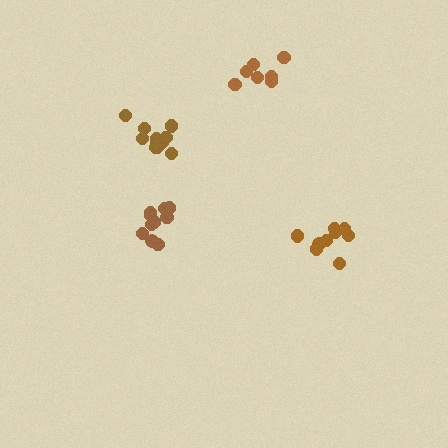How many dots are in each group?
Group 1: 7 dots, Group 2: 9 dots, Group 3: 11 dots, Group 4: 10 dots (37 total).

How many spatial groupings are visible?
There are 4 spatial groupings.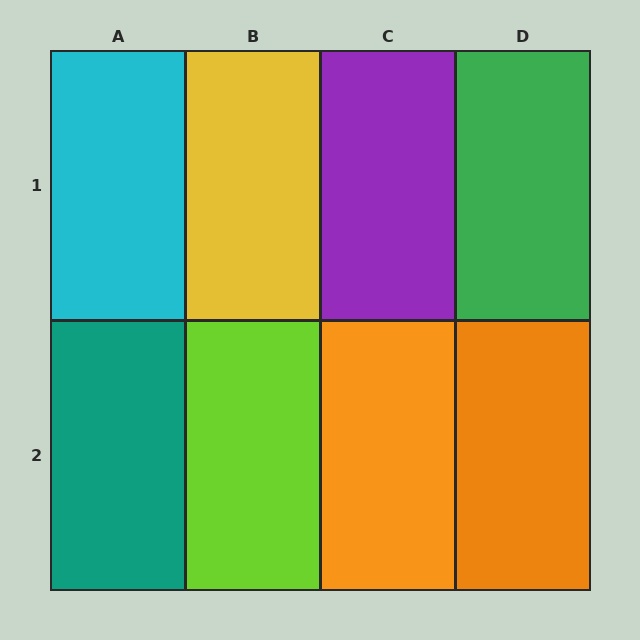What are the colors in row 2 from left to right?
Teal, lime, orange, orange.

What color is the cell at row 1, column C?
Purple.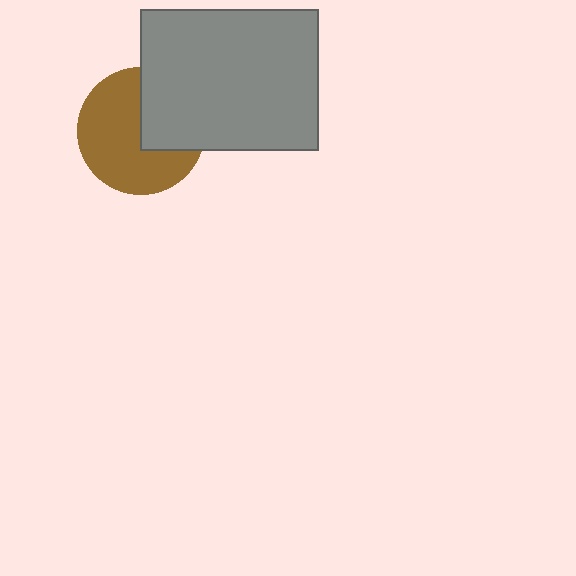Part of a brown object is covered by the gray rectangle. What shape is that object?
It is a circle.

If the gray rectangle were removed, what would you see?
You would see the complete brown circle.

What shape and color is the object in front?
The object in front is a gray rectangle.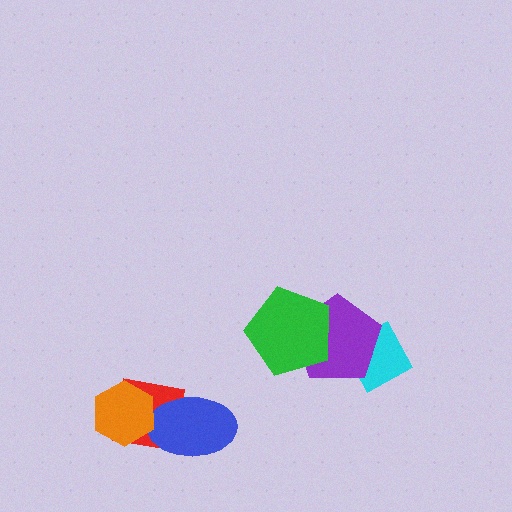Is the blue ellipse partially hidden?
Yes, it is partially covered by another shape.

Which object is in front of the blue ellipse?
The orange hexagon is in front of the blue ellipse.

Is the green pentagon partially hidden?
No, no other shape covers it.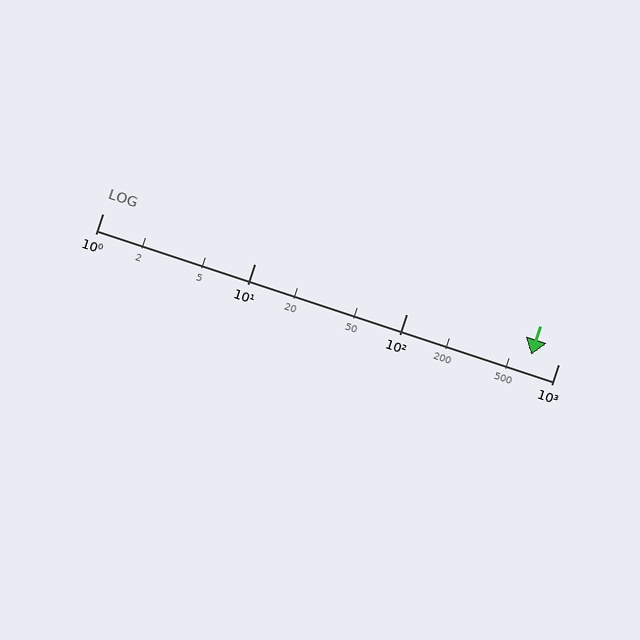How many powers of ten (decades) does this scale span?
The scale spans 3 decades, from 1 to 1000.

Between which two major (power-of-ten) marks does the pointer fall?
The pointer is between 100 and 1000.